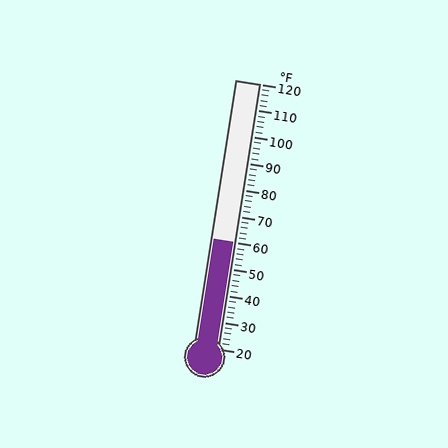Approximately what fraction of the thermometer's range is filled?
The thermometer is filled to approximately 40% of its range.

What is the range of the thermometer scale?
The thermometer scale ranges from 20°F to 120°F.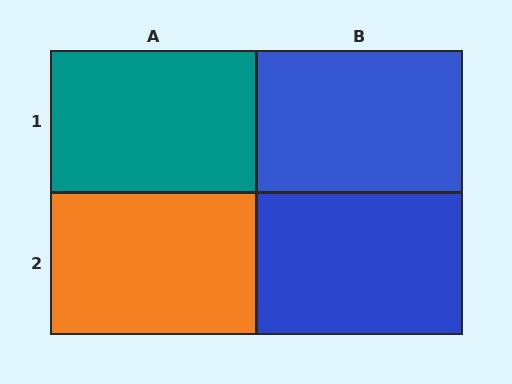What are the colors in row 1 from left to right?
Teal, blue.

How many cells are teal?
1 cell is teal.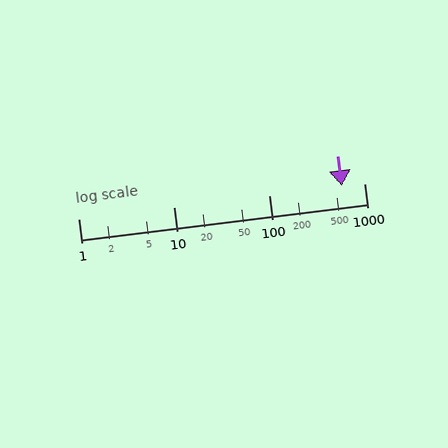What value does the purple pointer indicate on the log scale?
The pointer indicates approximately 580.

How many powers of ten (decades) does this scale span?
The scale spans 3 decades, from 1 to 1000.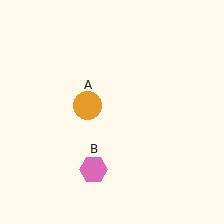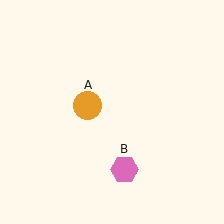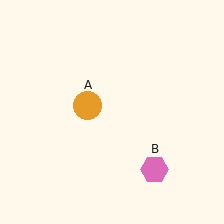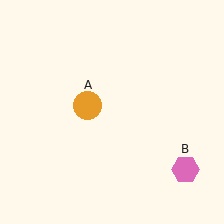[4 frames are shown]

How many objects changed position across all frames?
1 object changed position: pink hexagon (object B).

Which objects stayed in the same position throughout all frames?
Orange circle (object A) remained stationary.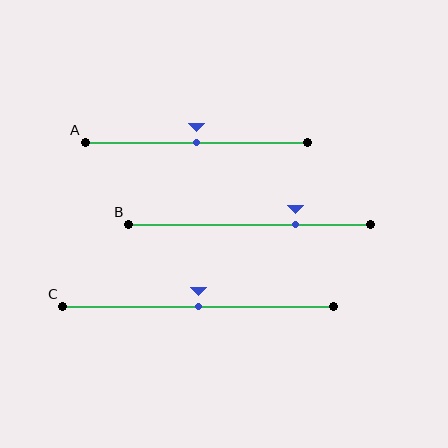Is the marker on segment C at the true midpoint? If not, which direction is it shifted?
Yes, the marker on segment C is at the true midpoint.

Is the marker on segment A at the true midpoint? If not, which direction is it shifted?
Yes, the marker on segment A is at the true midpoint.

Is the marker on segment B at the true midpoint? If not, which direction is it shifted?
No, the marker on segment B is shifted to the right by about 19% of the segment length.